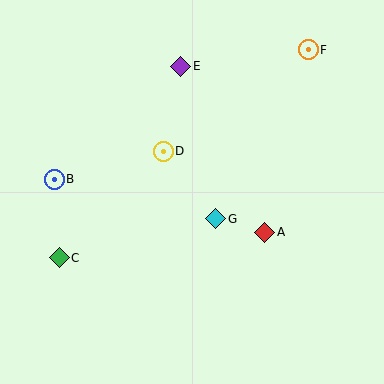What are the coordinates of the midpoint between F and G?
The midpoint between F and G is at (262, 134).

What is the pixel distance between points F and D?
The distance between F and D is 177 pixels.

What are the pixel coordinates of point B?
Point B is at (54, 179).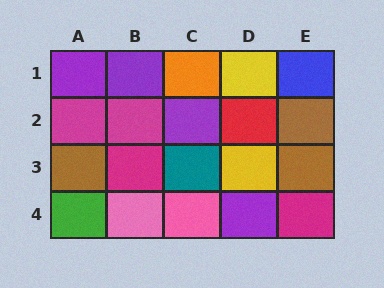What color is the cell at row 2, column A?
Magenta.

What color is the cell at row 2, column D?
Red.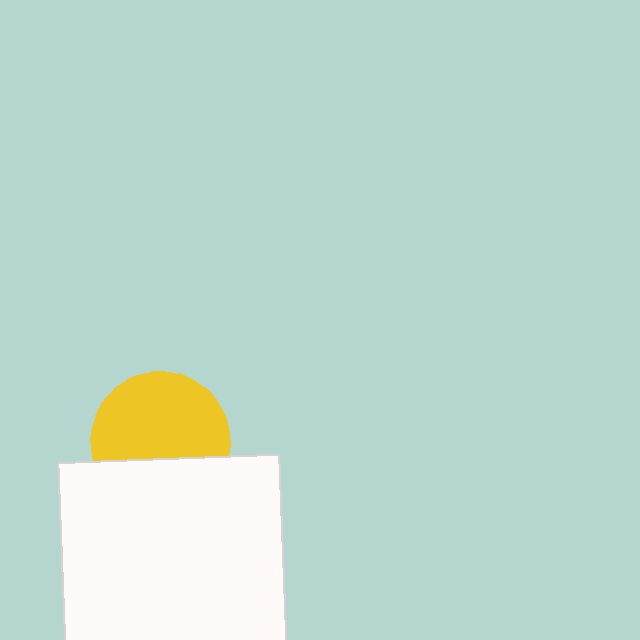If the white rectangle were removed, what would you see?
You would see the complete yellow circle.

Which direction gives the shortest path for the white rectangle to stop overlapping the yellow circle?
Moving down gives the shortest separation.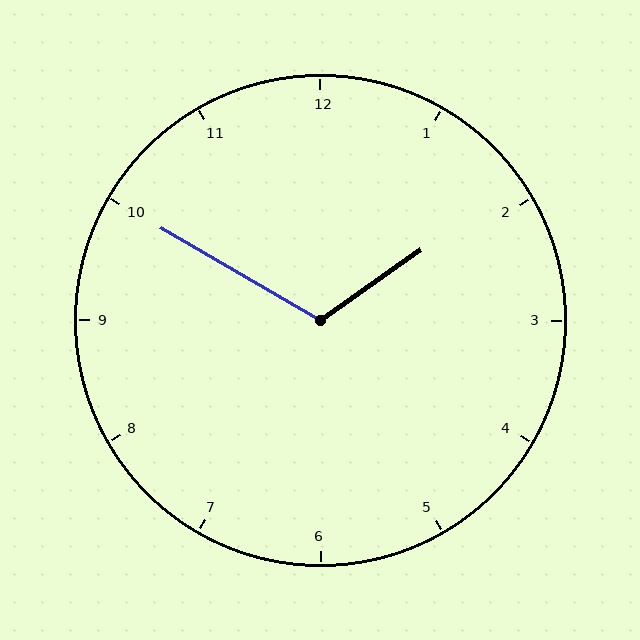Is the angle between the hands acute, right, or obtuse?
It is obtuse.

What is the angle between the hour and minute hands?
Approximately 115 degrees.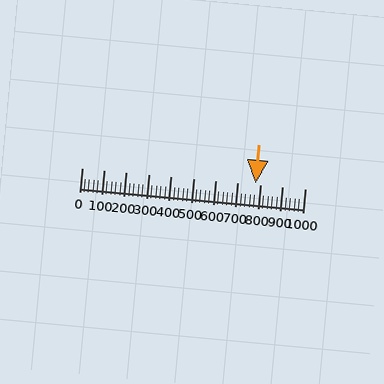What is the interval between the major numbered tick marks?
The major tick marks are spaced 100 units apart.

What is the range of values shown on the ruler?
The ruler shows values from 0 to 1000.